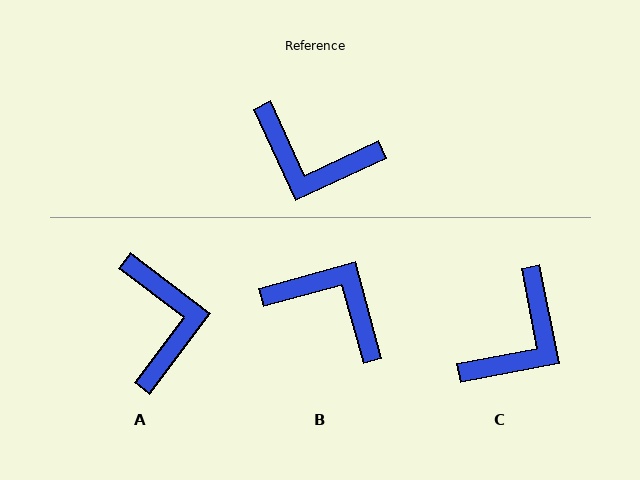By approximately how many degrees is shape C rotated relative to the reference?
Approximately 76 degrees counter-clockwise.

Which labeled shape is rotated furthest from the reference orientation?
B, about 170 degrees away.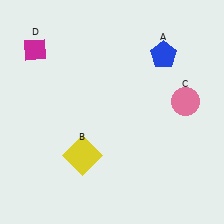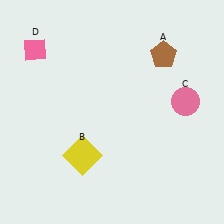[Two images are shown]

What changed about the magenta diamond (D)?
In Image 1, D is magenta. In Image 2, it changed to pink.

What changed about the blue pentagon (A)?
In Image 1, A is blue. In Image 2, it changed to brown.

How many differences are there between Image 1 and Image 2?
There are 2 differences between the two images.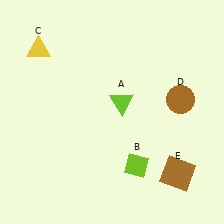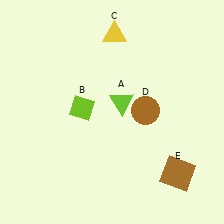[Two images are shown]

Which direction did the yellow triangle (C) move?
The yellow triangle (C) moved right.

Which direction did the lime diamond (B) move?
The lime diamond (B) moved up.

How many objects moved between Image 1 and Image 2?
3 objects moved between the two images.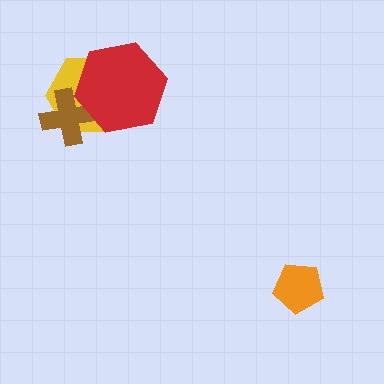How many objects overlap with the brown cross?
2 objects overlap with the brown cross.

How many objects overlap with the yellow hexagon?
2 objects overlap with the yellow hexagon.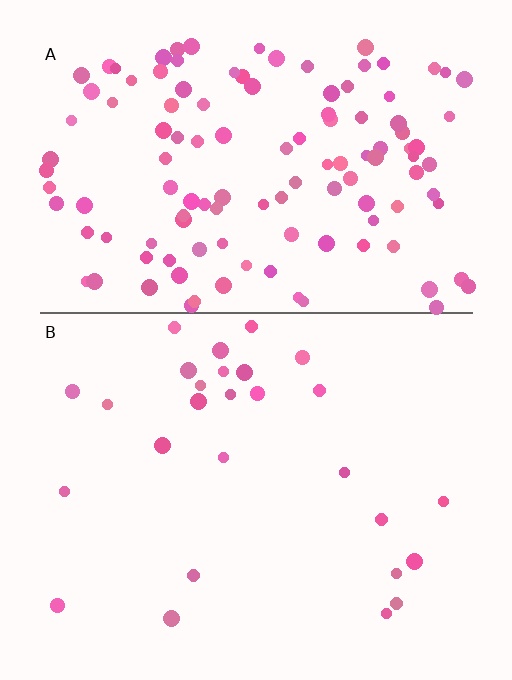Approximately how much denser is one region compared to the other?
Approximately 4.5× — region A over region B.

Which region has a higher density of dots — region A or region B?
A (the top).